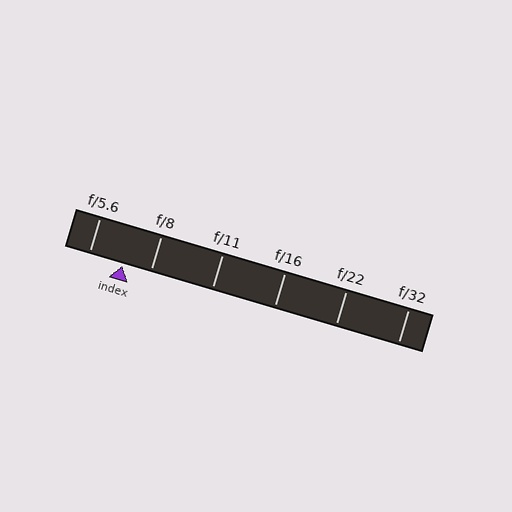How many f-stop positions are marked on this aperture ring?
There are 6 f-stop positions marked.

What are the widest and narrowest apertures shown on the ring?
The widest aperture shown is f/5.6 and the narrowest is f/32.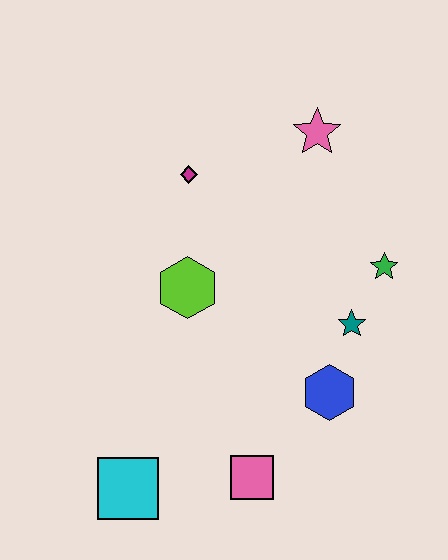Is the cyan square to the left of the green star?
Yes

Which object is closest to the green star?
The teal star is closest to the green star.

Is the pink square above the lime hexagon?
No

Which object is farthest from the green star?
The cyan square is farthest from the green star.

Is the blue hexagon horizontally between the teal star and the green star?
No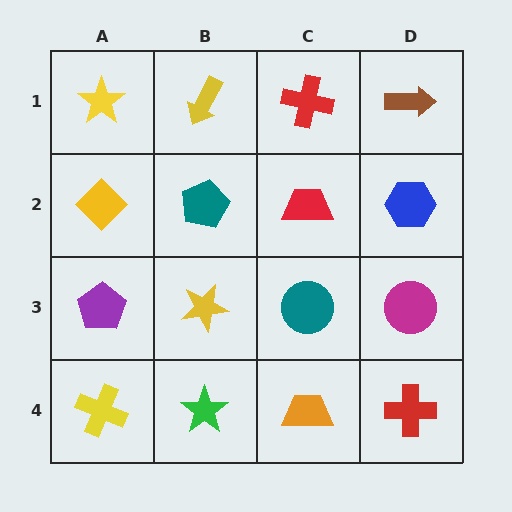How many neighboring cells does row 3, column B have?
4.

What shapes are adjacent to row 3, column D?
A blue hexagon (row 2, column D), a red cross (row 4, column D), a teal circle (row 3, column C).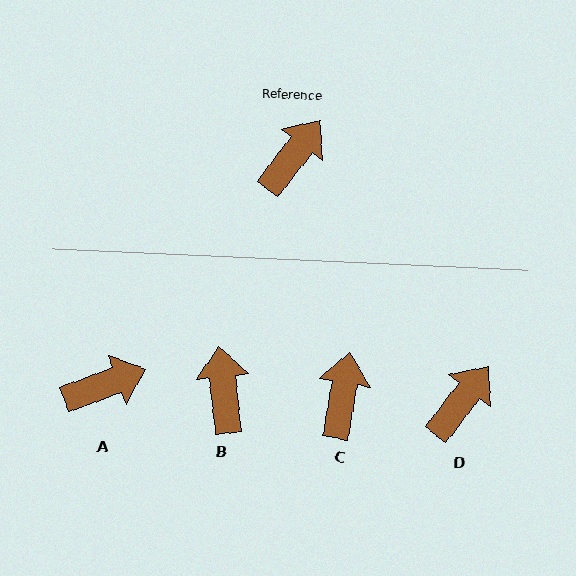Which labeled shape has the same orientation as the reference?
D.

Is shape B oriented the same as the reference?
No, it is off by about 44 degrees.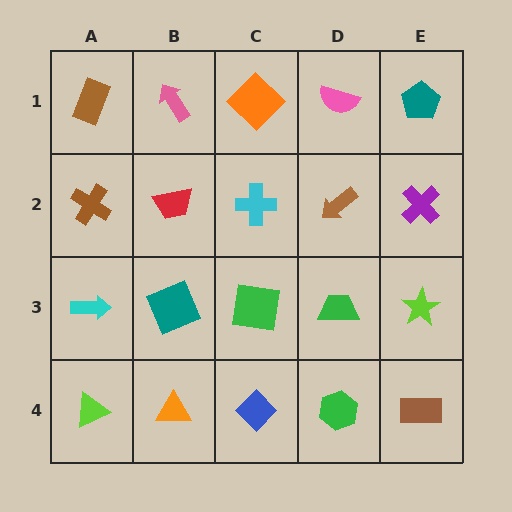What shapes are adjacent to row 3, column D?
A brown arrow (row 2, column D), a green hexagon (row 4, column D), a green square (row 3, column C), a lime star (row 3, column E).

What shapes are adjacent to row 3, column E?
A purple cross (row 2, column E), a brown rectangle (row 4, column E), a green trapezoid (row 3, column D).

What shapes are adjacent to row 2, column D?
A pink semicircle (row 1, column D), a green trapezoid (row 3, column D), a cyan cross (row 2, column C), a purple cross (row 2, column E).